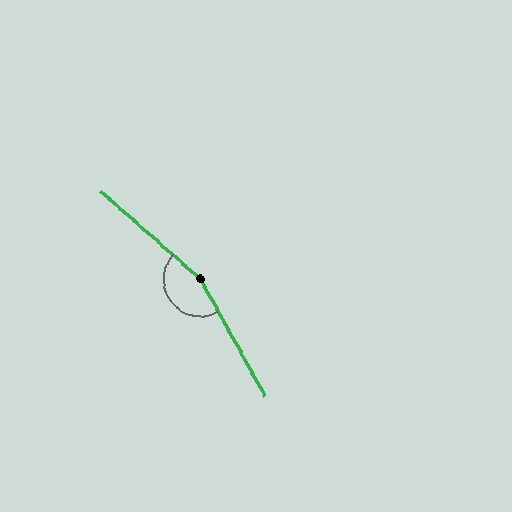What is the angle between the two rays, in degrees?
Approximately 160 degrees.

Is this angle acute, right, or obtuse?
It is obtuse.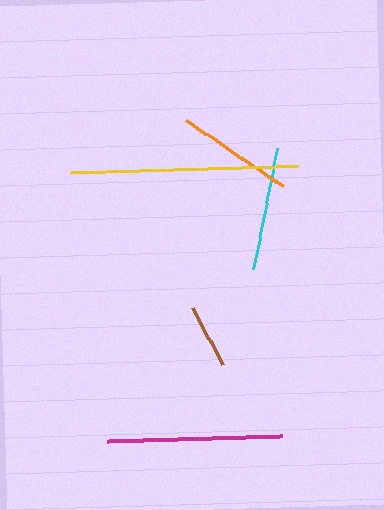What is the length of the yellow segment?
The yellow segment is approximately 229 pixels long.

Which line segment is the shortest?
The brown line is the shortest at approximately 64 pixels.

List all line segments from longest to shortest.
From longest to shortest: yellow, magenta, cyan, orange, brown.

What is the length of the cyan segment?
The cyan segment is approximately 123 pixels long.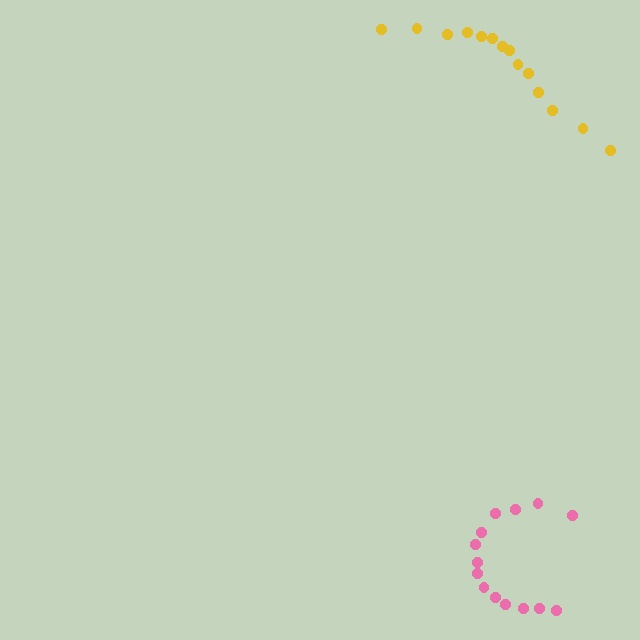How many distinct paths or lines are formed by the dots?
There are 2 distinct paths.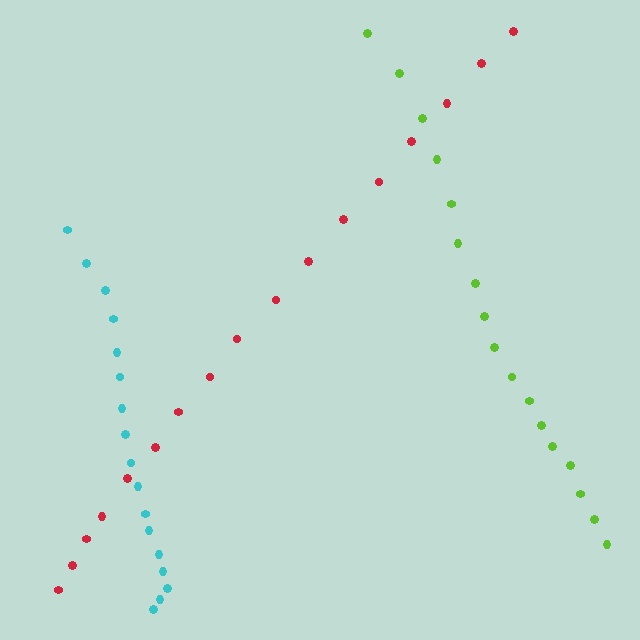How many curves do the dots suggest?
There are 3 distinct paths.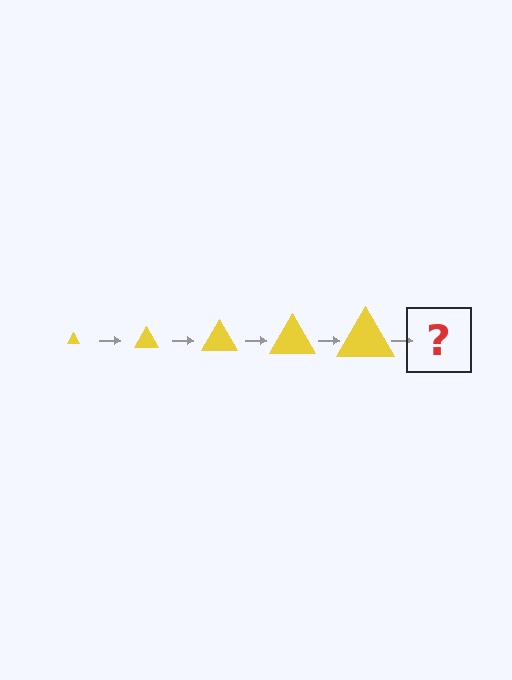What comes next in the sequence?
The next element should be a yellow triangle, larger than the previous one.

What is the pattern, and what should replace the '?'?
The pattern is that the triangle gets progressively larger each step. The '?' should be a yellow triangle, larger than the previous one.